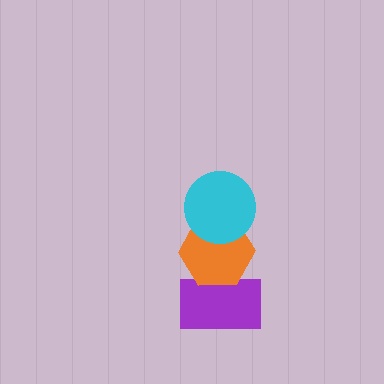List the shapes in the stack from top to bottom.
From top to bottom: the cyan circle, the orange hexagon, the purple rectangle.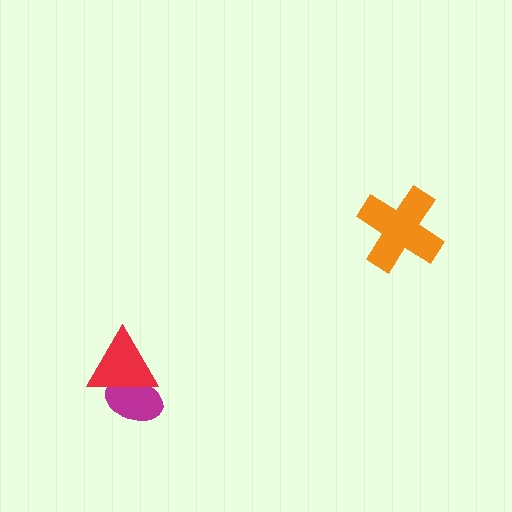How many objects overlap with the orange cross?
0 objects overlap with the orange cross.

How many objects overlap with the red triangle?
1 object overlaps with the red triangle.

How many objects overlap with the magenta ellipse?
1 object overlaps with the magenta ellipse.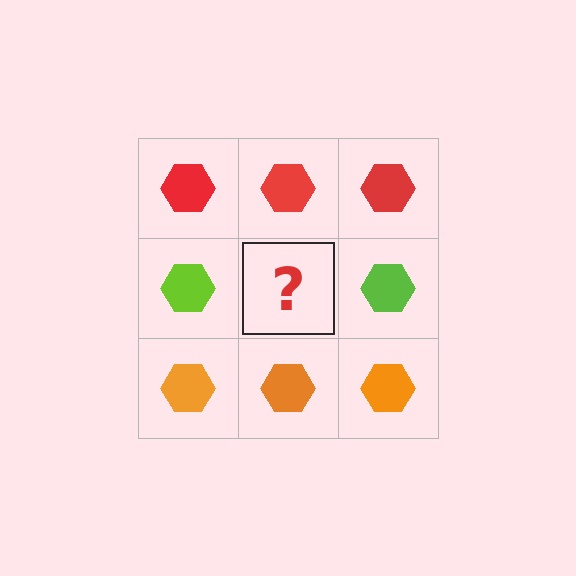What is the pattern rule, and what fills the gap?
The rule is that each row has a consistent color. The gap should be filled with a lime hexagon.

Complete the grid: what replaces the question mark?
The question mark should be replaced with a lime hexagon.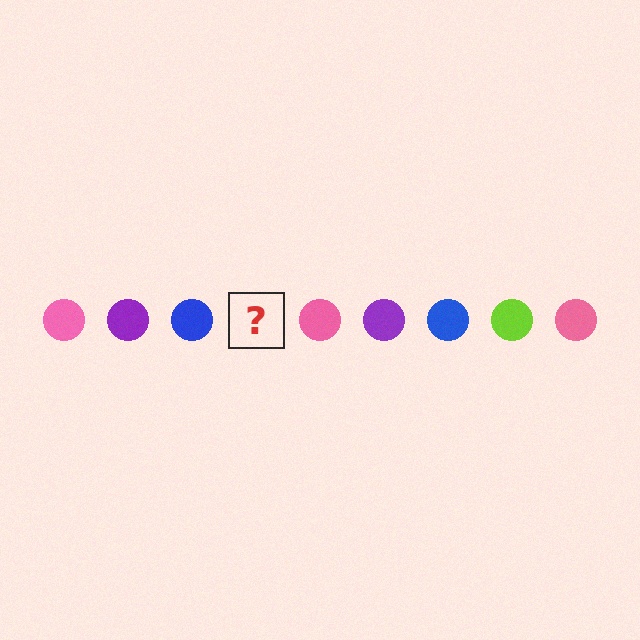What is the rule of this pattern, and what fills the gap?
The rule is that the pattern cycles through pink, purple, blue, lime circles. The gap should be filled with a lime circle.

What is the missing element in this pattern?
The missing element is a lime circle.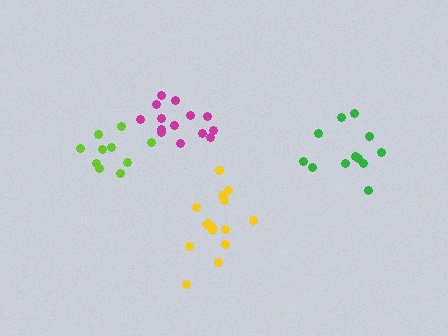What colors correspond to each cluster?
The clusters are colored: green, magenta, lime, yellow.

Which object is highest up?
The magenta cluster is topmost.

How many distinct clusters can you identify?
There are 4 distinct clusters.